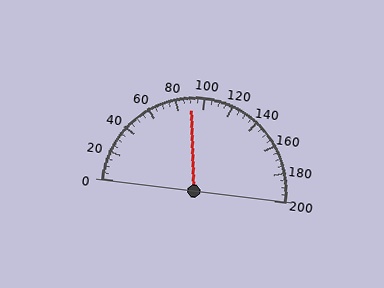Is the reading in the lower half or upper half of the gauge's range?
The reading is in the lower half of the range (0 to 200).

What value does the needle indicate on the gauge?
The needle indicates approximately 90.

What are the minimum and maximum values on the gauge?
The gauge ranges from 0 to 200.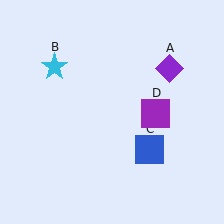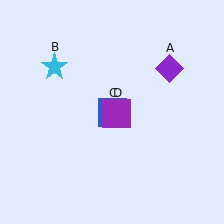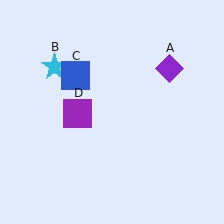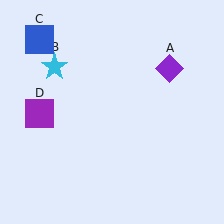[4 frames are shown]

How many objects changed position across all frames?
2 objects changed position: blue square (object C), purple square (object D).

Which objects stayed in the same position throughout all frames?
Purple diamond (object A) and cyan star (object B) remained stationary.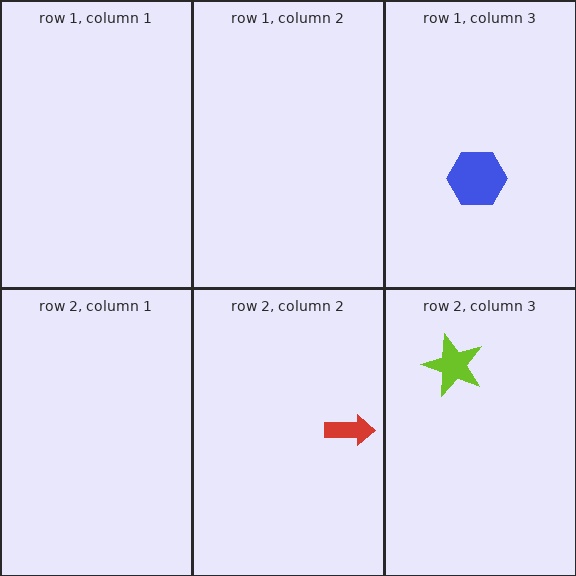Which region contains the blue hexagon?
The row 1, column 3 region.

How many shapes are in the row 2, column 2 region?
1.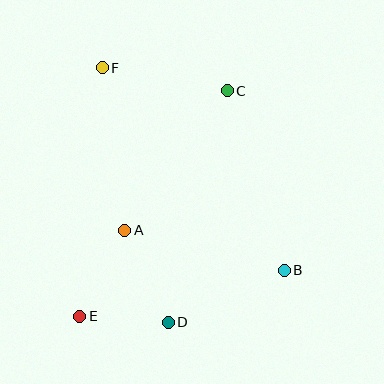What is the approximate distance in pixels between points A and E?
The distance between A and E is approximately 97 pixels.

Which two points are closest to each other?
Points D and E are closest to each other.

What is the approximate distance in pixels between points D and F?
The distance between D and F is approximately 263 pixels.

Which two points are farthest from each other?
Points B and F are farthest from each other.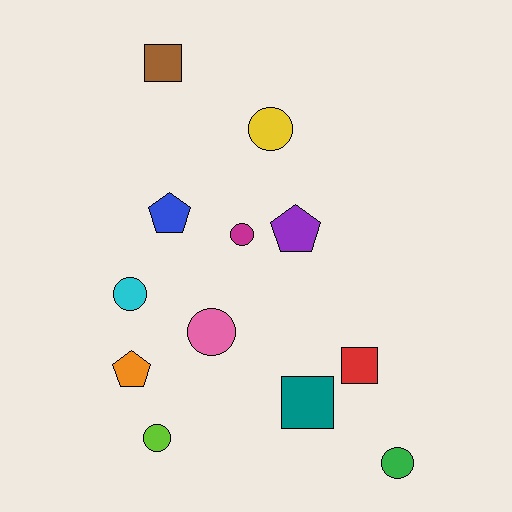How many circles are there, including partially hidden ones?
There are 6 circles.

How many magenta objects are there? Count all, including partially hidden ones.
There is 1 magenta object.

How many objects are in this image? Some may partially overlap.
There are 12 objects.